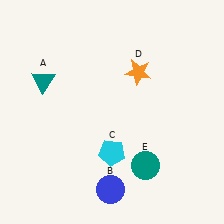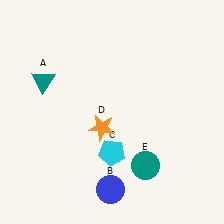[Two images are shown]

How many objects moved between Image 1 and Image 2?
1 object moved between the two images.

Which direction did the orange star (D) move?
The orange star (D) moved down.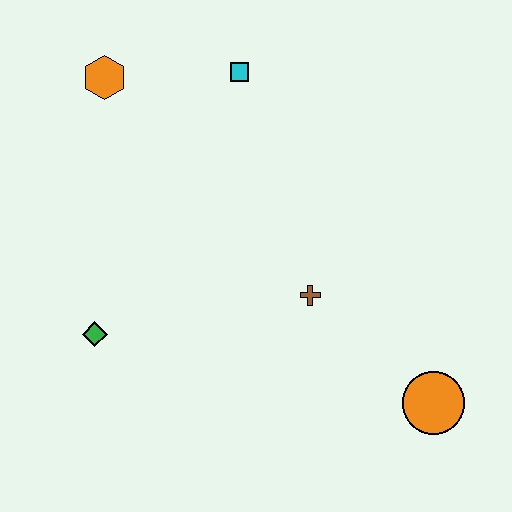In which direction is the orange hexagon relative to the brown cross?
The orange hexagon is above the brown cross.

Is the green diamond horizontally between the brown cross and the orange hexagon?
No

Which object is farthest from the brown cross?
The orange hexagon is farthest from the brown cross.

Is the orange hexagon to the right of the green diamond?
Yes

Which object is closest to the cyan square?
The orange hexagon is closest to the cyan square.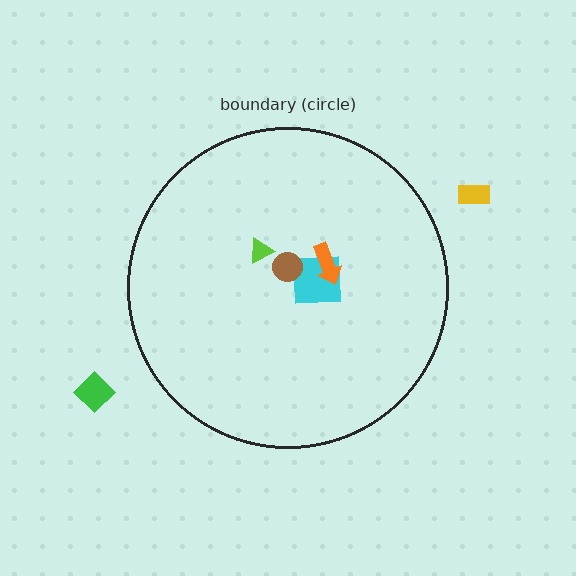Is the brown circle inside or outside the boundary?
Inside.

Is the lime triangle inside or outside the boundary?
Inside.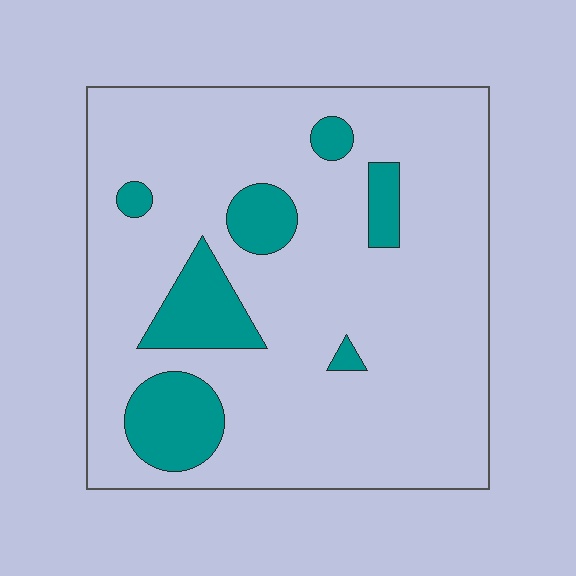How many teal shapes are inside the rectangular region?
7.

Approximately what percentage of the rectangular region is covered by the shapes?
Approximately 15%.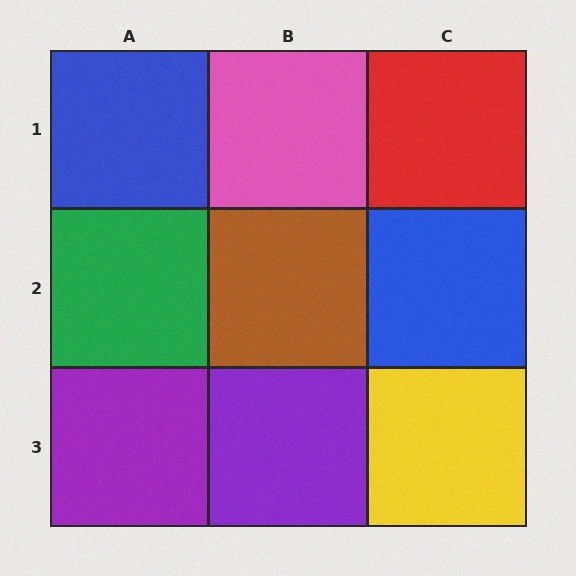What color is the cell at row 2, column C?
Blue.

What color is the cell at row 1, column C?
Red.